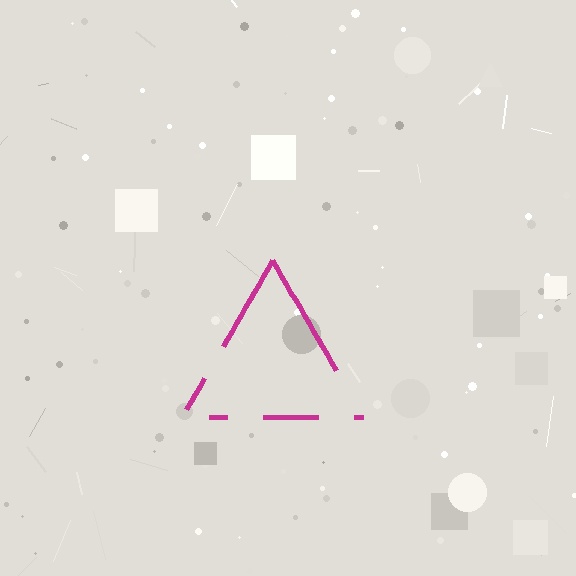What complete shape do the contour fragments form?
The contour fragments form a triangle.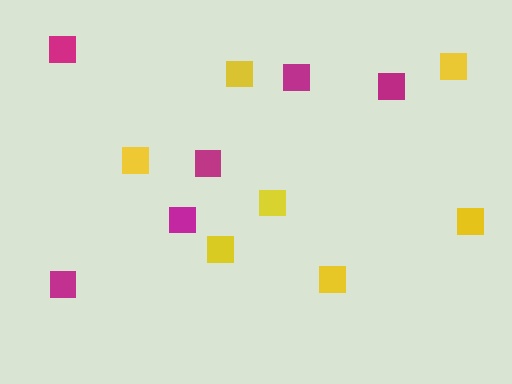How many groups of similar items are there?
There are 2 groups: one group of yellow squares (7) and one group of magenta squares (6).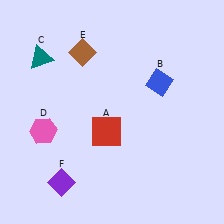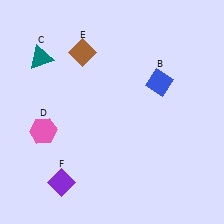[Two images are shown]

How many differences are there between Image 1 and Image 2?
There is 1 difference between the two images.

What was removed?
The red square (A) was removed in Image 2.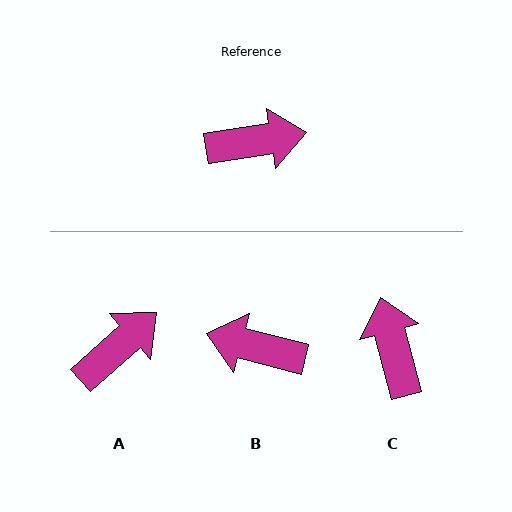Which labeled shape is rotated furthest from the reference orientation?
B, about 156 degrees away.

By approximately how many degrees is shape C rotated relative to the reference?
Approximately 96 degrees counter-clockwise.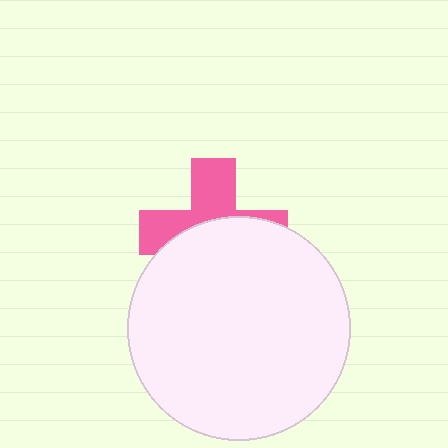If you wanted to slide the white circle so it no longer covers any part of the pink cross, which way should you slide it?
Slide it down — that is the most direct way to separate the two shapes.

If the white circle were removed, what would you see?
You would see the complete pink cross.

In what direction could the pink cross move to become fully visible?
The pink cross could move up. That would shift it out from behind the white circle entirely.